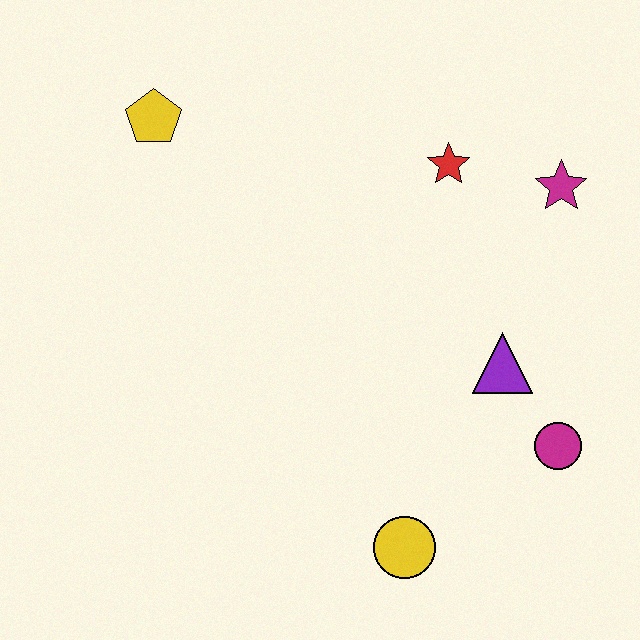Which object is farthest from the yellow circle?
The yellow pentagon is farthest from the yellow circle.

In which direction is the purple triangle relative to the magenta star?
The purple triangle is below the magenta star.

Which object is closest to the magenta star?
The red star is closest to the magenta star.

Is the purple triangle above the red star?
No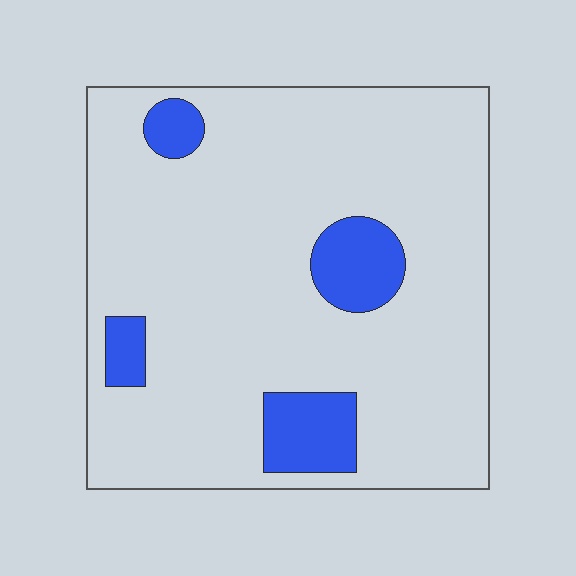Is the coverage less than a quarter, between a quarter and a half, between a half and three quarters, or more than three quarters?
Less than a quarter.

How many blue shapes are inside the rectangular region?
4.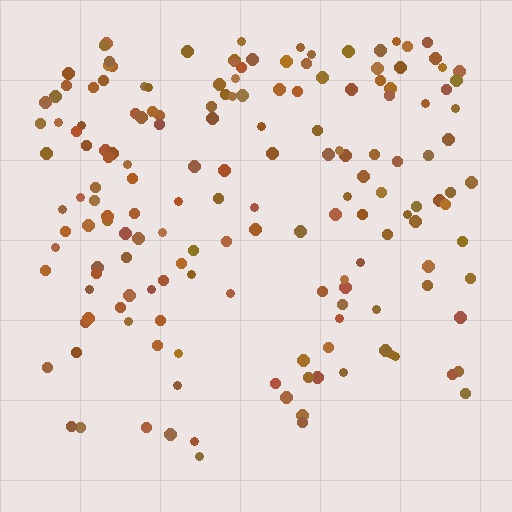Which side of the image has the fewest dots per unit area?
The bottom.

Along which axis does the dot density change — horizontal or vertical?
Vertical.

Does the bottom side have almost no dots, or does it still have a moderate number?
Still a moderate number, just noticeably fewer than the top.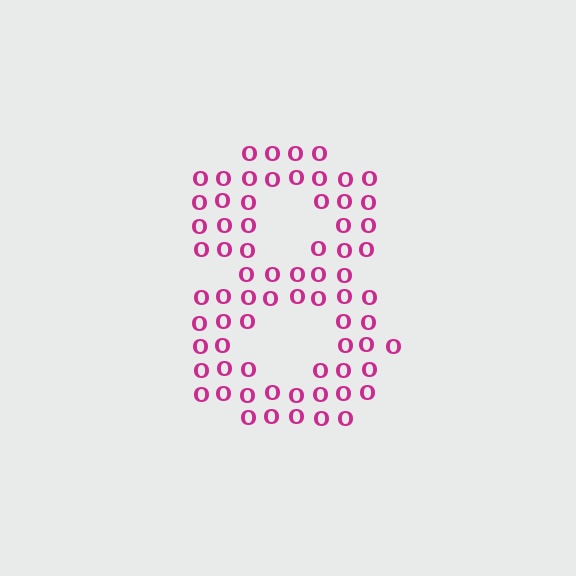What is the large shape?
The large shape is the digit 8.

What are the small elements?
The small elements are letter O's.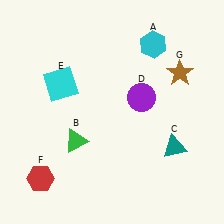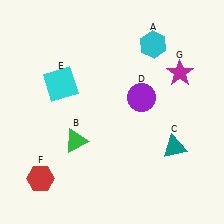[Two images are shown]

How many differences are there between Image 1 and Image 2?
There is 1 difference between the two images.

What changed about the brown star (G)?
In Image 1, G is brown. In Image 2, it changed to magenta.